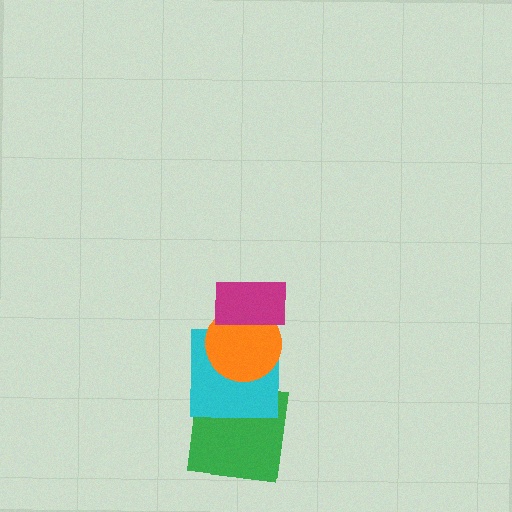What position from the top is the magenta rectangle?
The magenta rectangle is 1st from the top.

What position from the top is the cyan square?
The cyan square is 3rd from the top.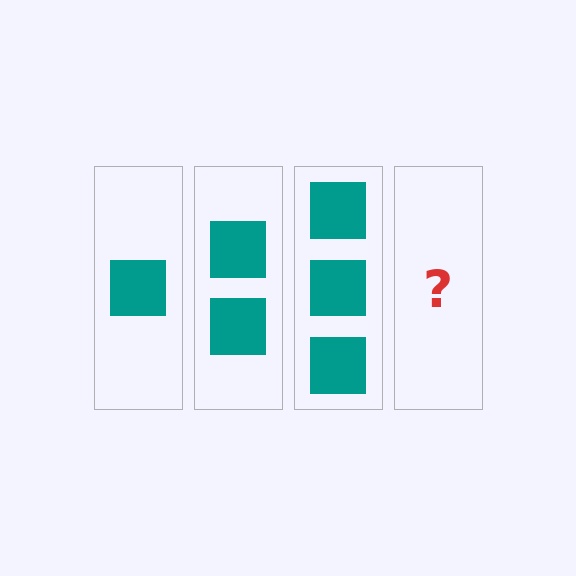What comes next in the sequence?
The next element should be 4 squares.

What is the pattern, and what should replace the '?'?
The pattern is that each step adds one more square. The '?' should be 4 squares.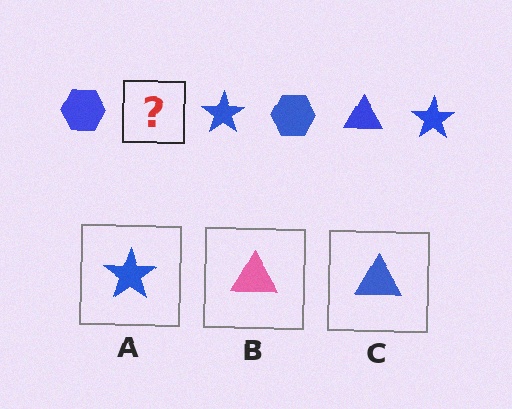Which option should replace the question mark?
Option C.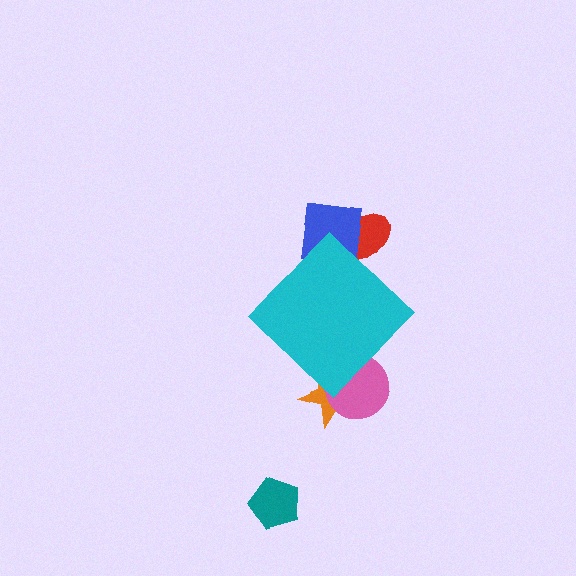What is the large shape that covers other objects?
A cyan diamond.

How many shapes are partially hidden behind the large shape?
4 shapes are partially hidden.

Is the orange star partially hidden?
Yes, the orange star is partially hidden behind the cyan diamond.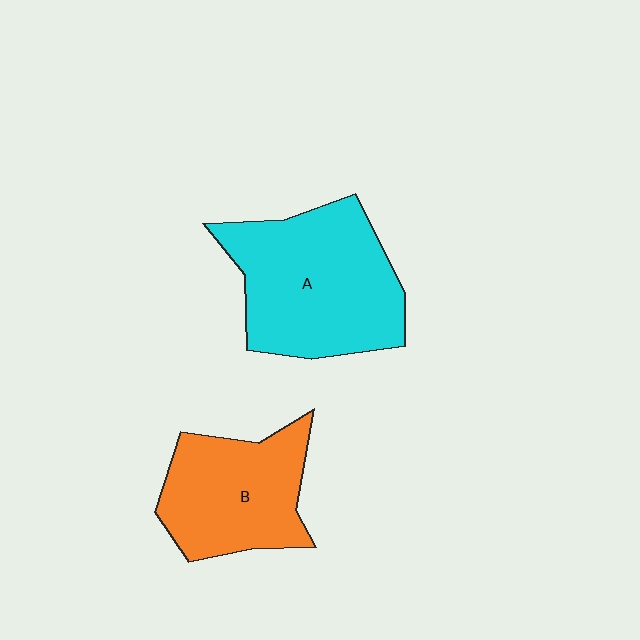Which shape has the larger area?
Shape A (cyan).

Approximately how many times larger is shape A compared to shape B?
Approximately 1.4 times.